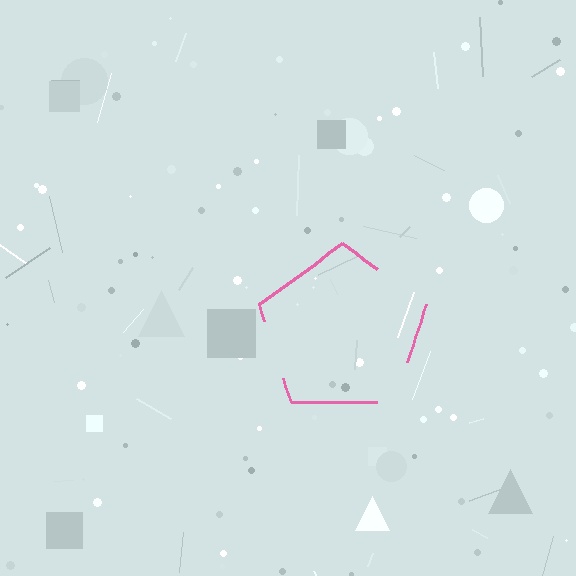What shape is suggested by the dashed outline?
The dashed outline suggests a pentagon.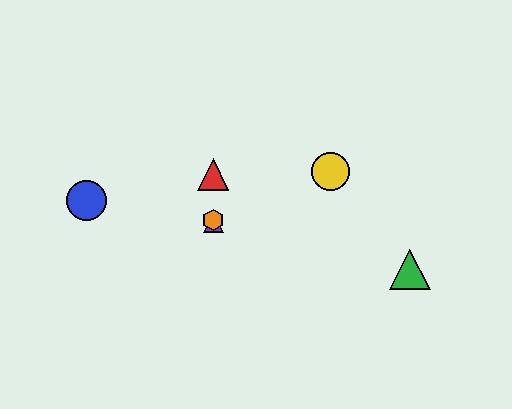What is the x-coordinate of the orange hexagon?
The orange hexagon is at x≈213.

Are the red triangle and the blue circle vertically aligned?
No, the red triangle is at x≈213 and the blue circle is at x≈87.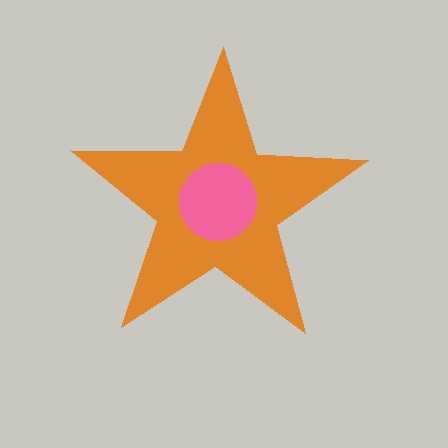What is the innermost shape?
The pink circle.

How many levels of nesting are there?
2.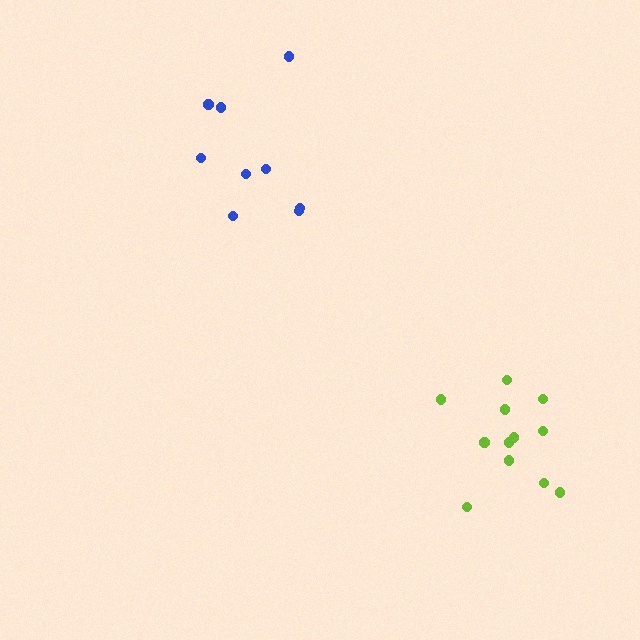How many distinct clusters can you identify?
There are 2 distinct clusters.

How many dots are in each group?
Group 1: 12 dots, Group 2: 9 dots (21 total).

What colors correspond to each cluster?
The clusters are colored: lime, blue.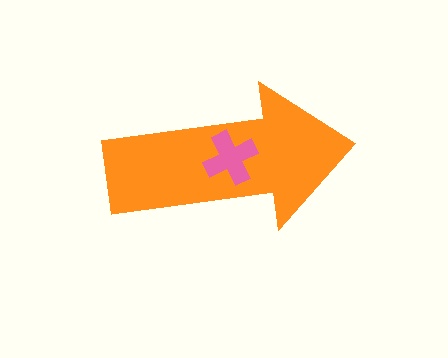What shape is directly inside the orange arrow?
The pink cross.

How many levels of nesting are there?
2.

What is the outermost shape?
The orange arrow.